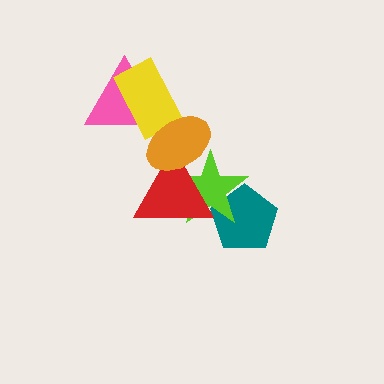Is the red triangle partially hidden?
Yes, it is partially covered by another shape.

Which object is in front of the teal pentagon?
The lime star is in front of the teal pentagon.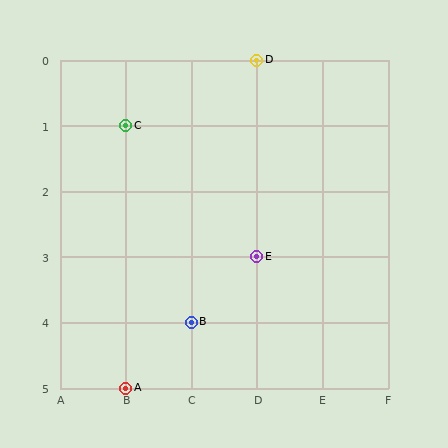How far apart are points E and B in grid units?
Points E and B are 1 column and 1 row apart (about 1.4 grid units diagonally).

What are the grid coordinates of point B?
Point B is at grid coordinates (C, 4).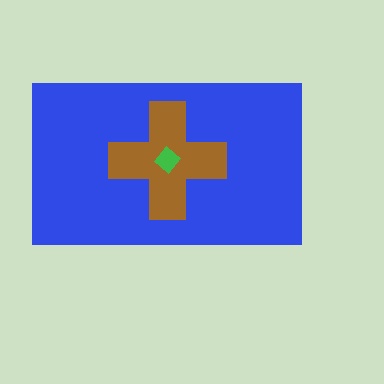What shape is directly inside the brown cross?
The green diamond.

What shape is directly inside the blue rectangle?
The brown cross.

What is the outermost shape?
The blue rectangle.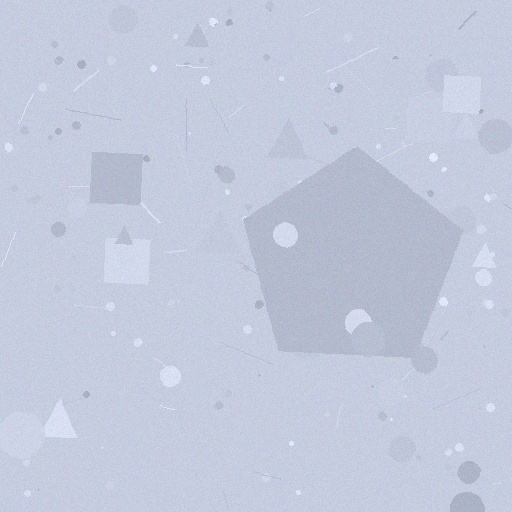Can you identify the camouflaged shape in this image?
The camouflaged shape is a pentagon.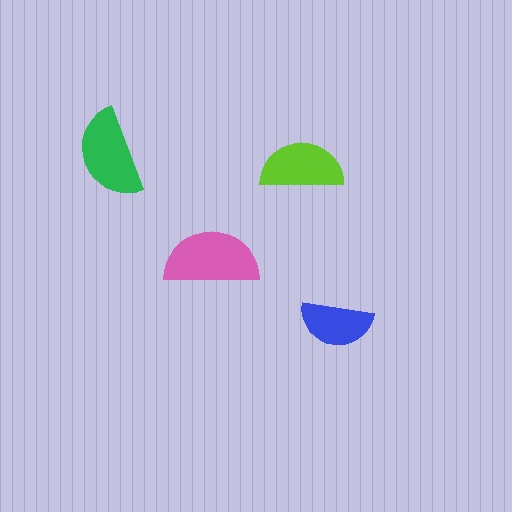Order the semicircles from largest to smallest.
the pink one, the green one, the lime one, the blue one.